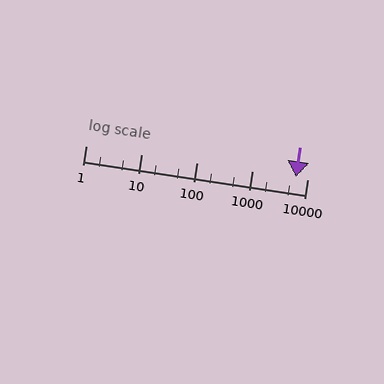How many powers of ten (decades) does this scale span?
The scale spans 4 decades, from 1 to 10000.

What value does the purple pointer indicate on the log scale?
The pointer indicates approximately 6300.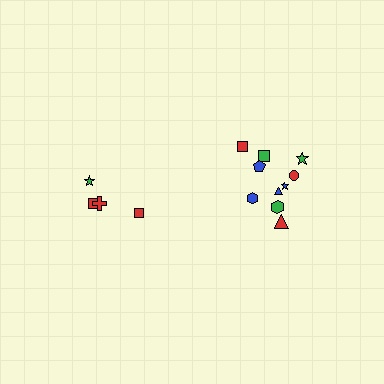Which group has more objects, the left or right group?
The right group.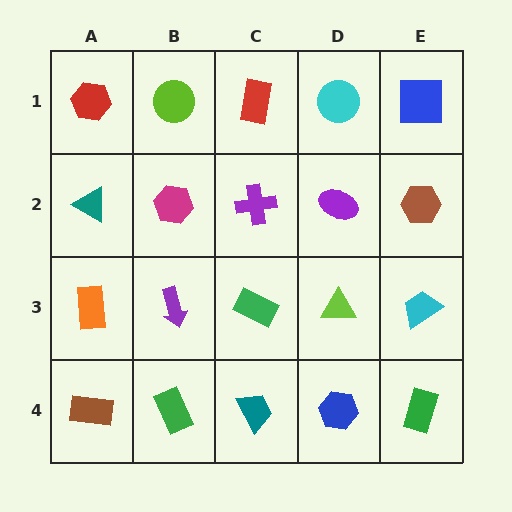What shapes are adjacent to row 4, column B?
A purple arrow (row 3, column B), a brown rectangle (row 4, column A), a teal trapezoid (row 4, column C).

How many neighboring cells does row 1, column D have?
3.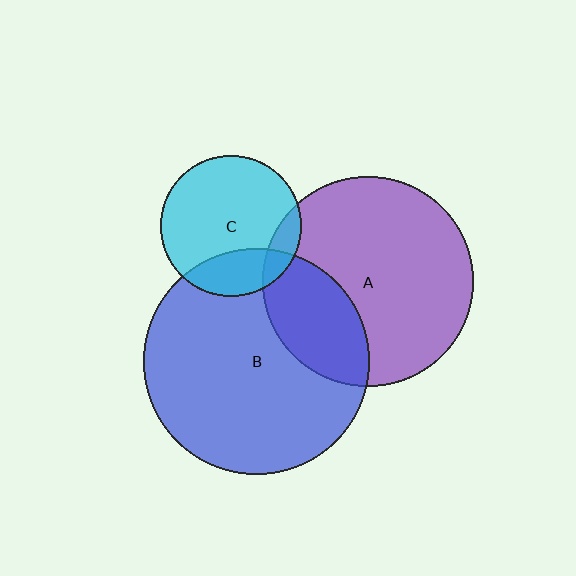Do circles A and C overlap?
Yes.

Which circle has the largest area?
Circle B (blue).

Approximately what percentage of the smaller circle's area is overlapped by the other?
Approximately 10%.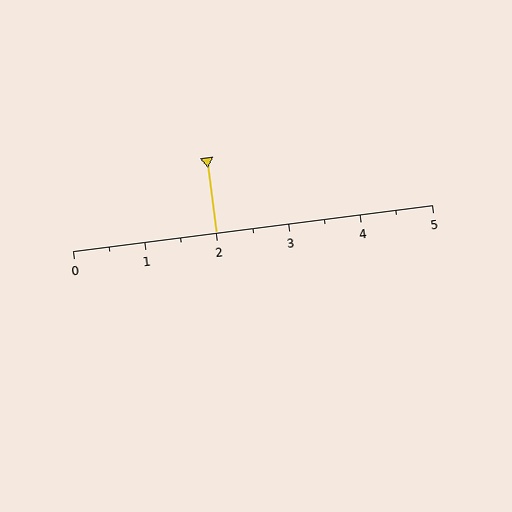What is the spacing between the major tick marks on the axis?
The major ticks are spaced 1 apart.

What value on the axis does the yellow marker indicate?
The marker indicates approximately 2.